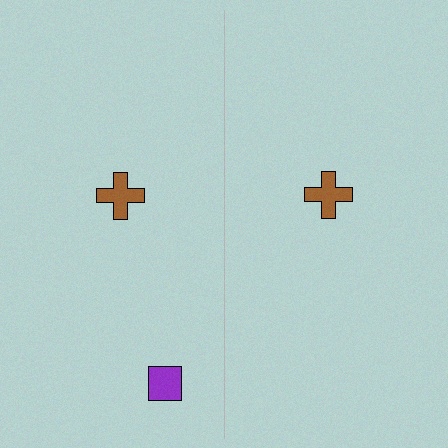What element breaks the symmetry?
A purple square is missing from the right side.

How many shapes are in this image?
There are 3 shapes in this image.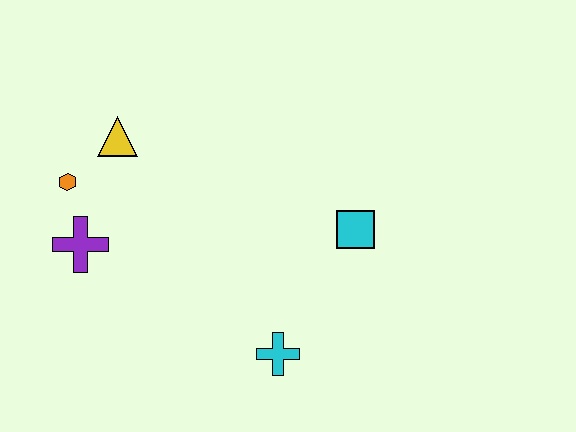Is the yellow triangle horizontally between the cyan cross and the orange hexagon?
Yes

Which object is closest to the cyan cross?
The cyan square is closest to the cyan cross.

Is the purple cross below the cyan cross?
No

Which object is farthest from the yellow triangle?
The cyan cross is farthest from the yellow triangle.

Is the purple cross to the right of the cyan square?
No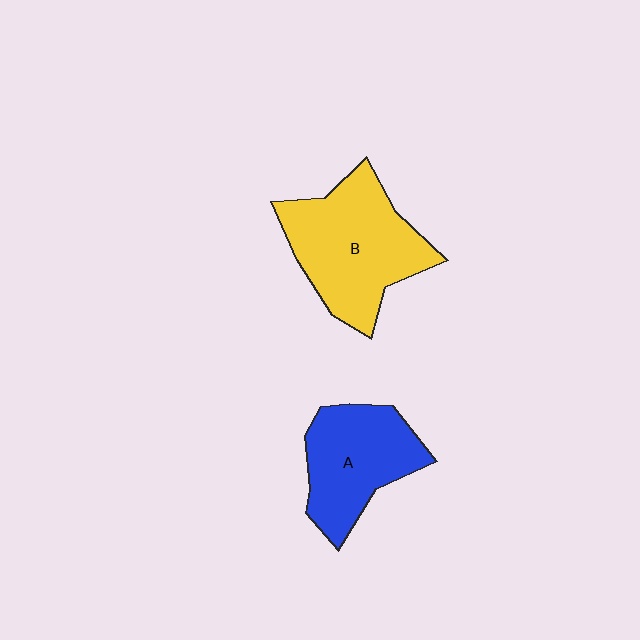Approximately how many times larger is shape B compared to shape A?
Approximately 1.3 times.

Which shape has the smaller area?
Shape A (blue).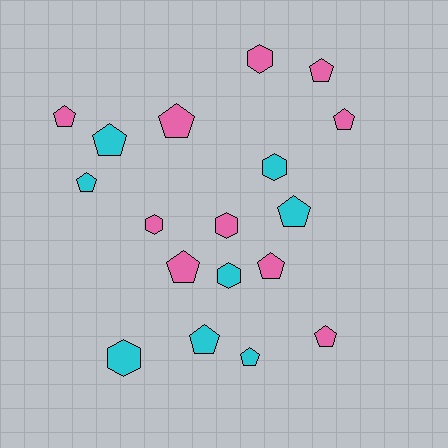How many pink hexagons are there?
There are 3 pink hexagons.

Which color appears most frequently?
Pink, with 10 objects.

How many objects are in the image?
There are 18 objects.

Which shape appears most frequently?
Pentagon, with 12 objects.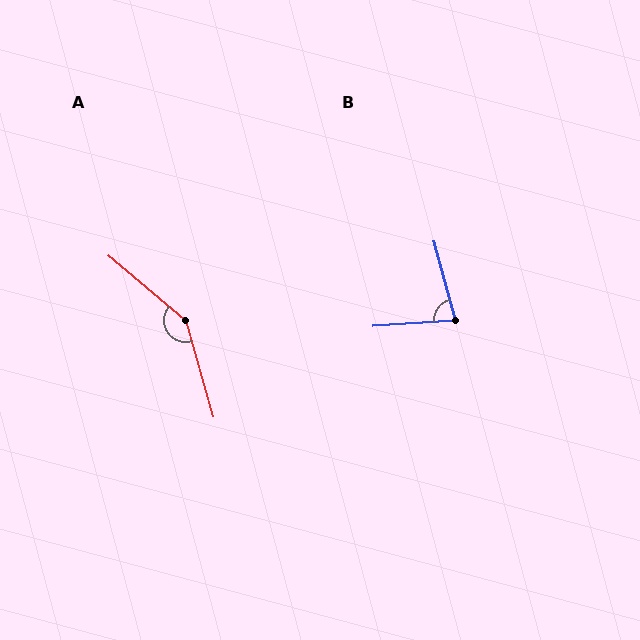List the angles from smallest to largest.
B (79°), A (146°).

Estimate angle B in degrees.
Approximately 79 degrees.